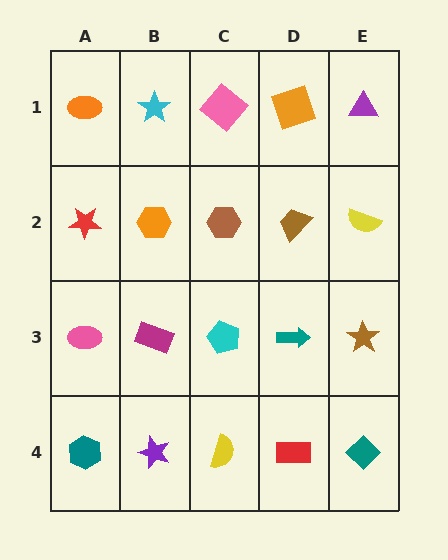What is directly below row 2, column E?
A brown star.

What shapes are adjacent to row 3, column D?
A brown trapezoid (row 2, column D), a red rectangle (row 4, column D), a cyan pentagon (row 3, column C), a brown star (row 3, column E).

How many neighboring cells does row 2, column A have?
3.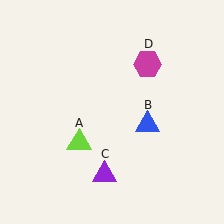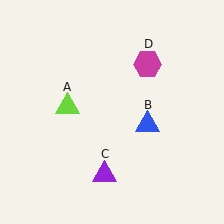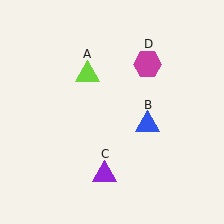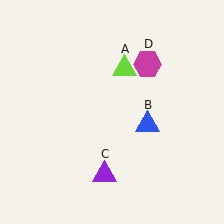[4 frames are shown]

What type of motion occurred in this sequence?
The lime triangle (object A) rotated clockwise around the center of the scene.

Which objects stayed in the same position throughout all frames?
Blue triangle (object B) and purple triangle (object C) and magenta hexagon (object D) remained stationary.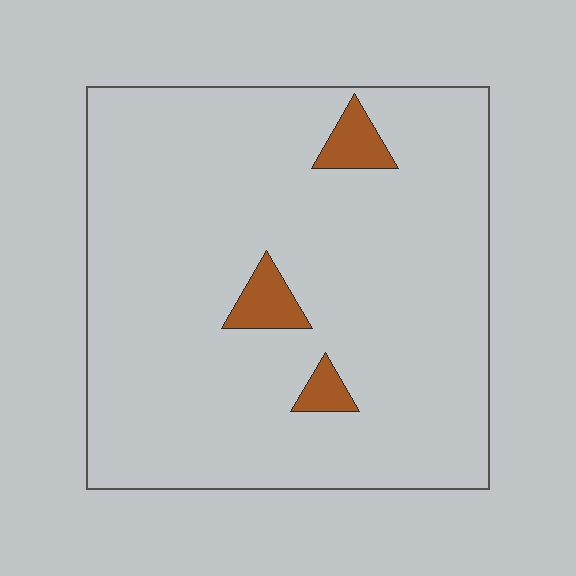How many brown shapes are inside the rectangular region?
3.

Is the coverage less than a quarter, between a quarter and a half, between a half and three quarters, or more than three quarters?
Less than a quarter.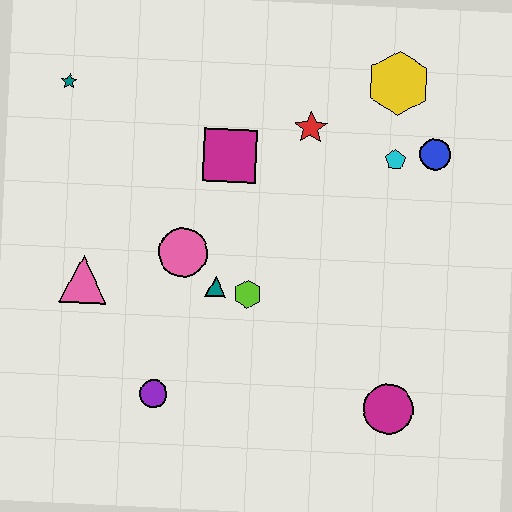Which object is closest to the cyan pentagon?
The blue circle is closest to the cyan pentagon.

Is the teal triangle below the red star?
Yes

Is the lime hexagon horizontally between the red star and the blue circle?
No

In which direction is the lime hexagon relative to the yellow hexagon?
The lime hexagon is below the yellow hexagon.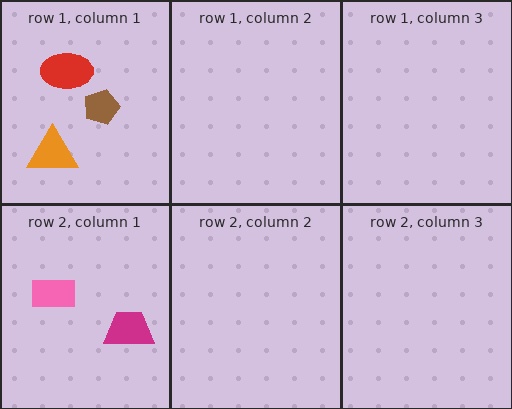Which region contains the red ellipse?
The row 1, column 1 region.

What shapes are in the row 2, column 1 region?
The pink rectangle, the magenta trapezoid.